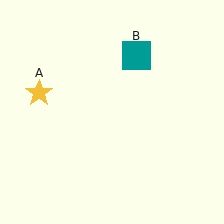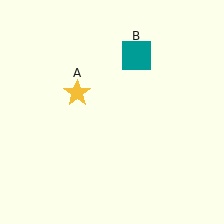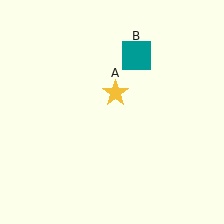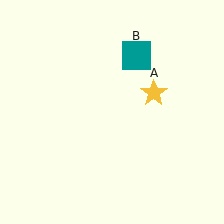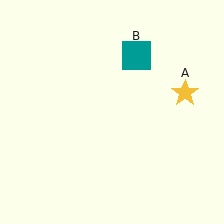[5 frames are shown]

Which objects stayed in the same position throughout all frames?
Teal square (object B) remained stationary.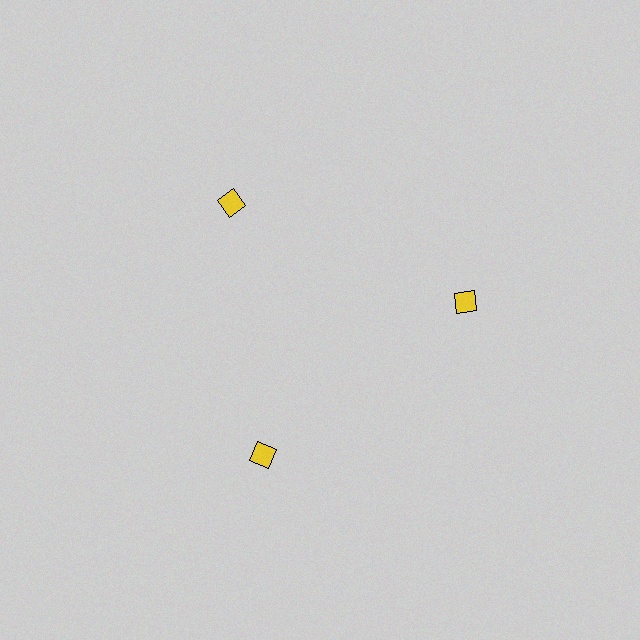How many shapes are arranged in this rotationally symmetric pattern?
There are 3 shapes, arranged in 3 groups of 1.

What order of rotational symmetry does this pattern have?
This pattern has 3-fold rotational symmetry.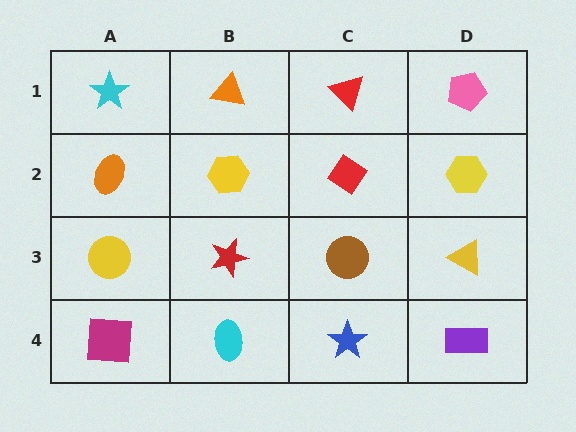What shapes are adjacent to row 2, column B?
An orange triangle (row 1, column B), a red star (row 3, column B), an orange ellipse (row 2, column A), a red diamond (row 2, column C).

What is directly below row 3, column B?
A cyan ellipse.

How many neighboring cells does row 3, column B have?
4.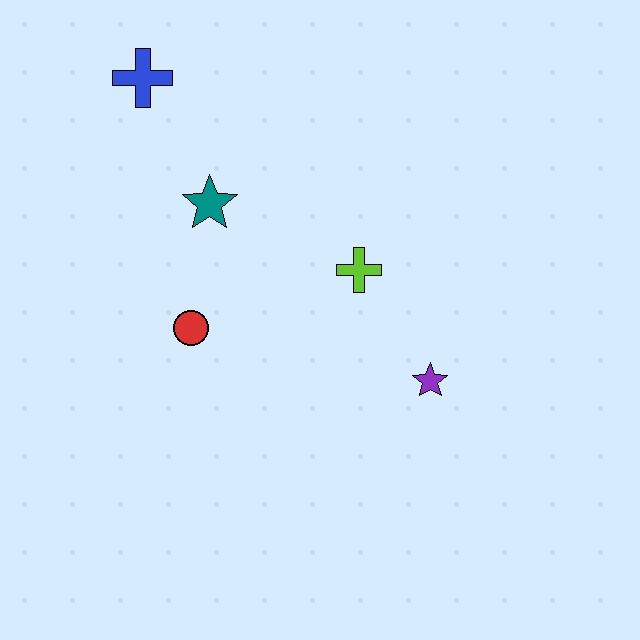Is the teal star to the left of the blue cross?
No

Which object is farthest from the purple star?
The blue cross is farthest from the purple star.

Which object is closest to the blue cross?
The teal star is closest to the blue cross.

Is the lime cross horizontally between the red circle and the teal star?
No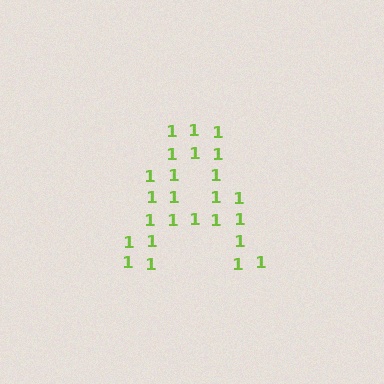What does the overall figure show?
The overall figure shows the letter A.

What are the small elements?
The small elements are digit 1's.